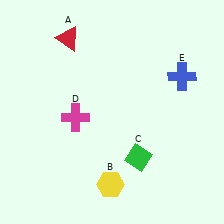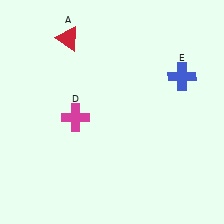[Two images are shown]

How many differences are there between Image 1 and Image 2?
There are 2 differences between the two images.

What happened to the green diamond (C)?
The green diamond (C) was removed in Image 2. It was in the bottom-right area of Image 1.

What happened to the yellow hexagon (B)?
The yellow hexagon (B) was removed in Image 2. It was in the bottom-left area of Image 1.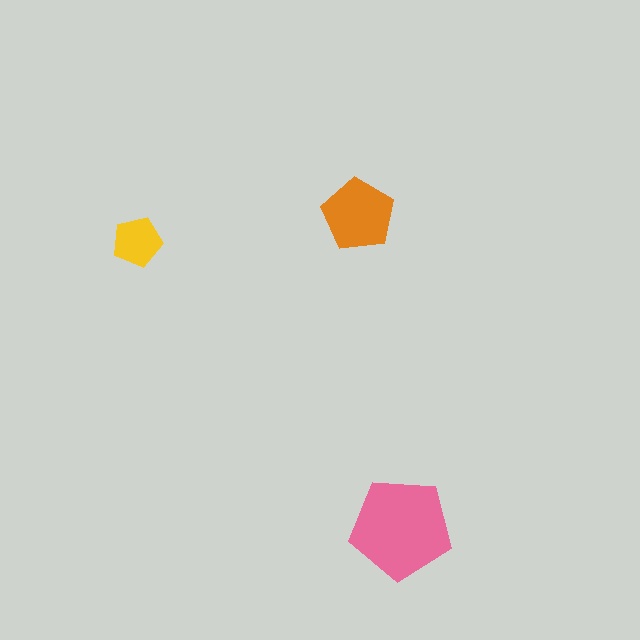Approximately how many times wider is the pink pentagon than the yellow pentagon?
About 2 times wider.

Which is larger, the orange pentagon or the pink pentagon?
The pink one.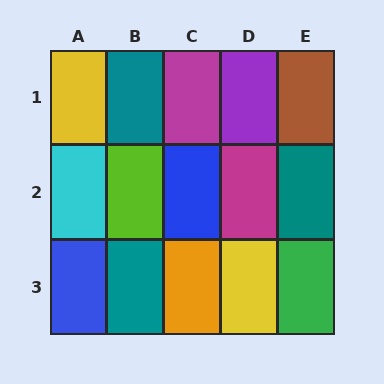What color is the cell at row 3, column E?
Green.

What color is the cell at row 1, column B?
Teal.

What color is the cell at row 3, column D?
Yellow.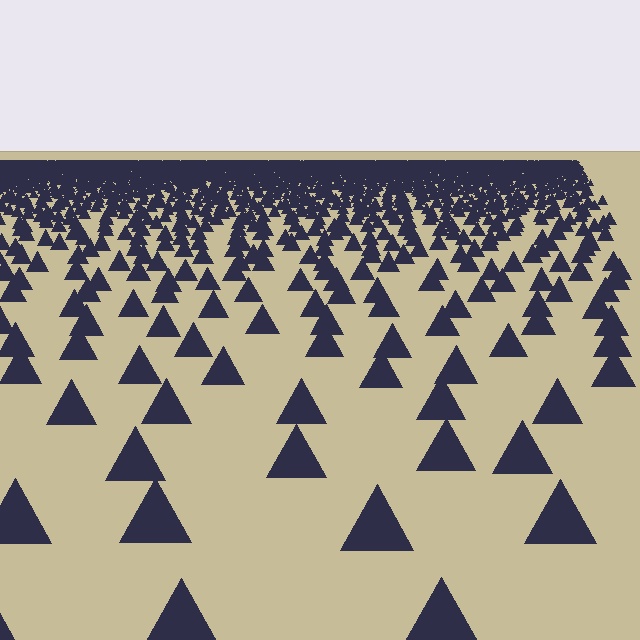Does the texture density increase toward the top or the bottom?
Density increases toward the top.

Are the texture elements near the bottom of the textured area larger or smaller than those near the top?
Larger. Near the bottom, elements are closer to the viewer and appear at a bigger on-screen size.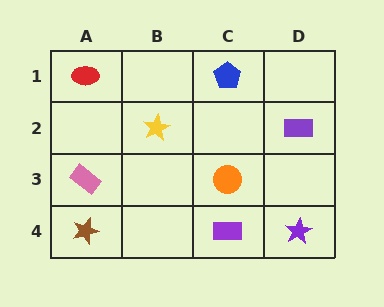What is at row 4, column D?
A purple star.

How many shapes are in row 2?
2 shapes.